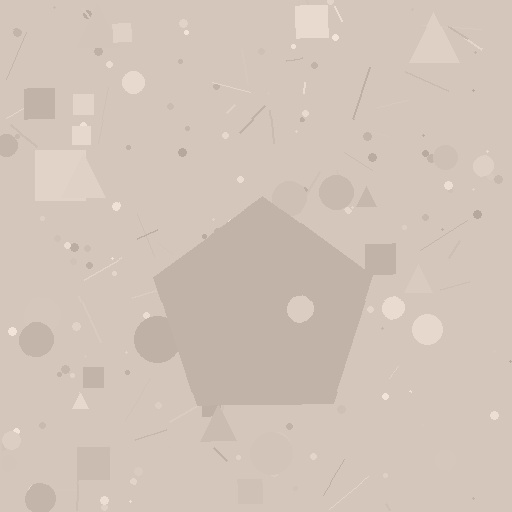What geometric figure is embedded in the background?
A pentagon is embedded in the background.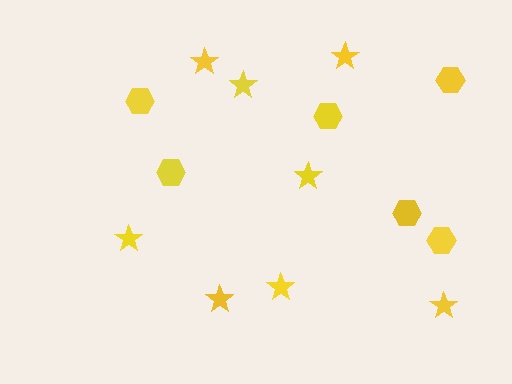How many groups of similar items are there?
There are 2 groups: one group of stars (8) and one group of hexagons (6).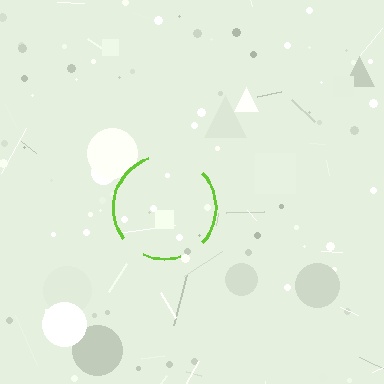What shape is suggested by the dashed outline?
The dashed outline suggests a circle.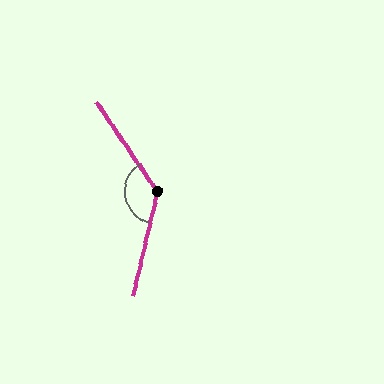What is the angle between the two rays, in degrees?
Approximately 132 degrees.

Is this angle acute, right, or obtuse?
It is obtuse.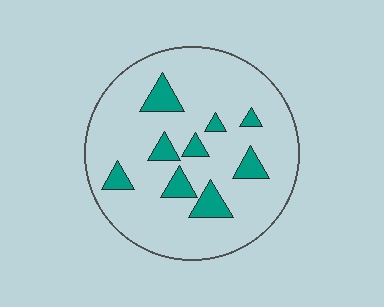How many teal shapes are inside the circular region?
9.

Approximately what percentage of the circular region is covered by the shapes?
Approximately 15%.